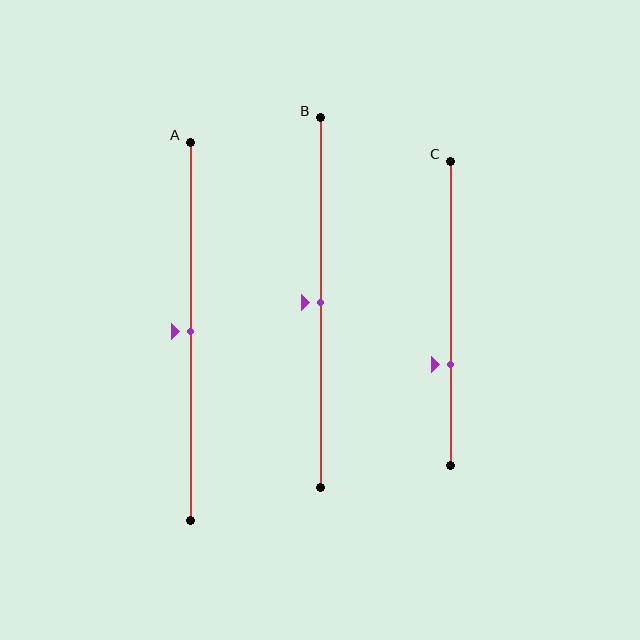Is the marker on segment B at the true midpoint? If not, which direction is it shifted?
Yes, the marker on segment B is at the true midpoint.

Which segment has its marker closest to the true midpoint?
Segment A has its marker closest to the true midpoint.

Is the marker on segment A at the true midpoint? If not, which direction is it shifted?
Yes, the marker on segment A is at the true midpoint.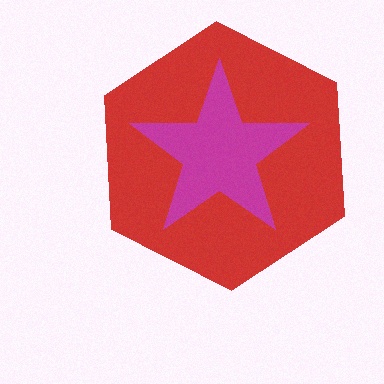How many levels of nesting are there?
2.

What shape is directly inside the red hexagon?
The magenta star.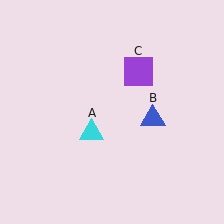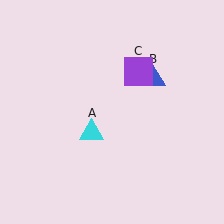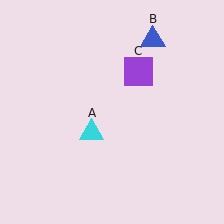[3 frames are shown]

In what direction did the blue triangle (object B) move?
The blue triangle (object B) moved up.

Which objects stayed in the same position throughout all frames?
Cyan triangle (object A) and purple square (object C) remained stationary.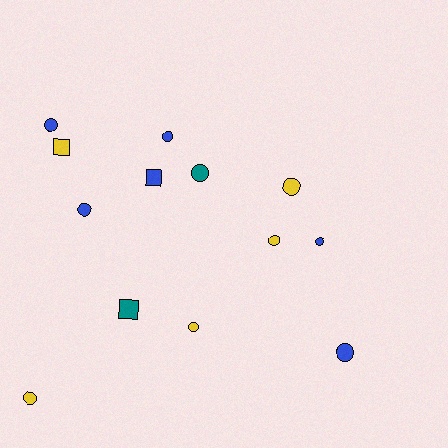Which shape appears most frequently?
Circle, with 10 objects.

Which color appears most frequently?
Blue, with 6 objects.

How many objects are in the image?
There are 13 objects.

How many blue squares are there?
There is 1 blue square.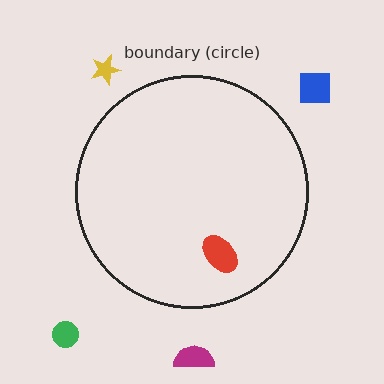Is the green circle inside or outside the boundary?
Outside.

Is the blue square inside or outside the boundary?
Outside.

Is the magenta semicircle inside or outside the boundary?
Outside.